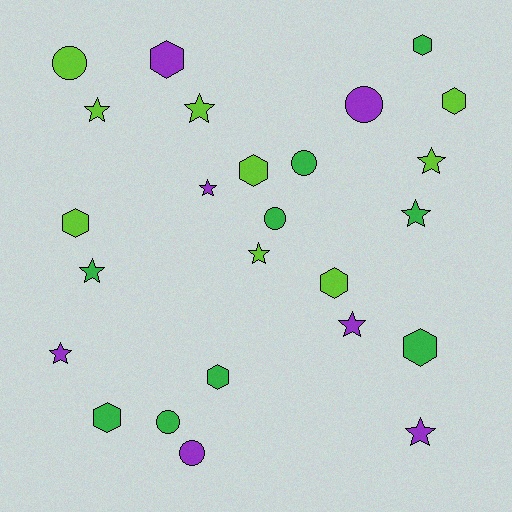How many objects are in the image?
There are 25 objects.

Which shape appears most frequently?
Star, with 10 objects.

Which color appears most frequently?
Green, with 9 objects.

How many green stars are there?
There are 2 green stars.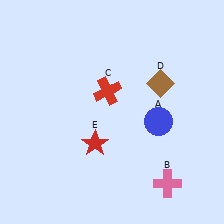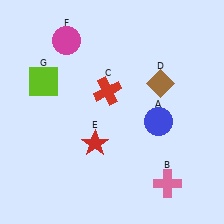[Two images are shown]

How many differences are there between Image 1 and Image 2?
There are 2 differences between the two images.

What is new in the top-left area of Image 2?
A magenta circle (F) was added in the top-left area of Image 2.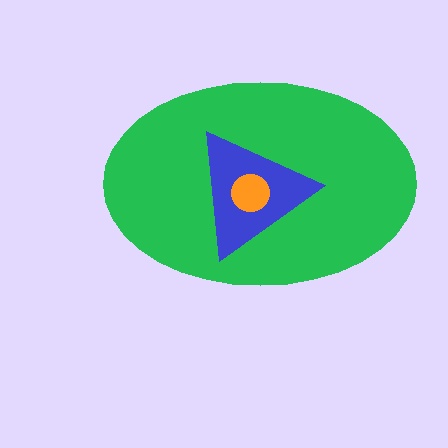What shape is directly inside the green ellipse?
The blue triangle.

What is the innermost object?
The orange circle.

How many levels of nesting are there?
3.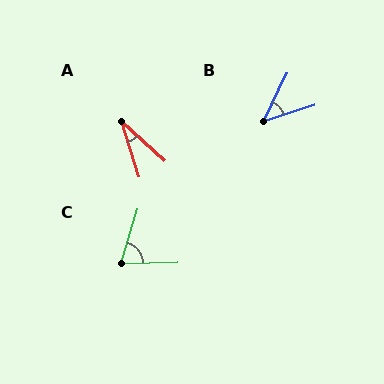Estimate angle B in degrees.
Approximately 46 degrees.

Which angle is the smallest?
A, at approximately 30 degrees.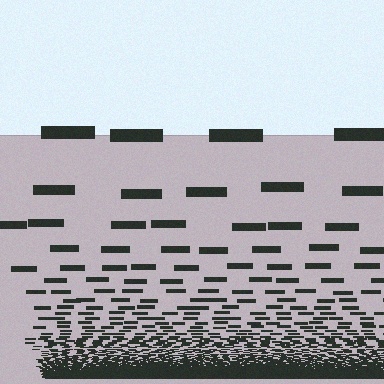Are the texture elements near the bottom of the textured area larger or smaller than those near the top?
Smaller. The gradient is inverted — elements near the bottom are smaller and denser.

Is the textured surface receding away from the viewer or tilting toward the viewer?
The surface appears to tilt toward the viewer. Texture elements get larger and sparser toward the top.